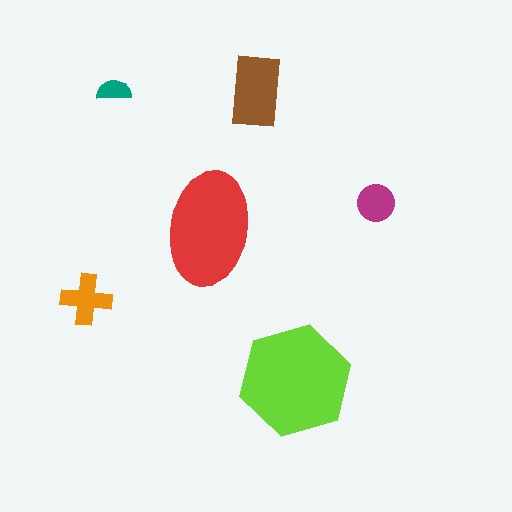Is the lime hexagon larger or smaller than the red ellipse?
Larger.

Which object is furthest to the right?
The magenta circle is rightmost.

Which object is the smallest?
The teal semicircle.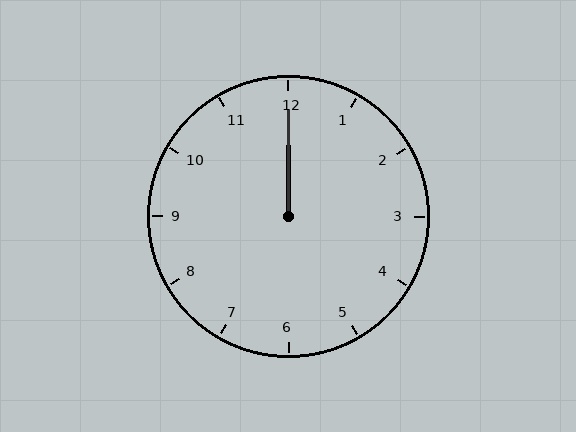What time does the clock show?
12:00.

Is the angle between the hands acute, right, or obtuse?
It is acute.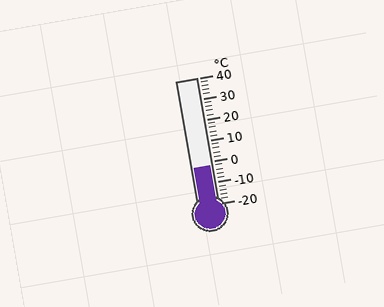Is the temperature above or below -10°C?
The temperature is above -10°C.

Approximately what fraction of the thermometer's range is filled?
The thermometer is filled to approximately 30% of its range.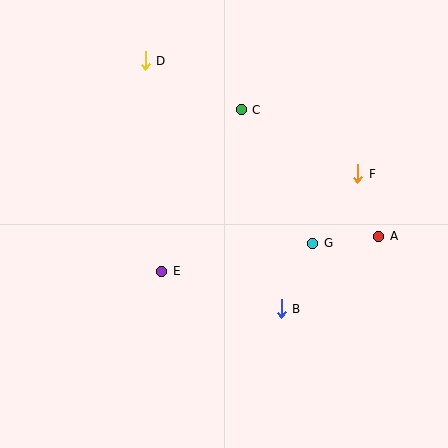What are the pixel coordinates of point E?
Point E is at (162, 271).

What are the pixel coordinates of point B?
Point B is at (281, 309).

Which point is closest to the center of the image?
Point E at (162, 271) is closest to the center.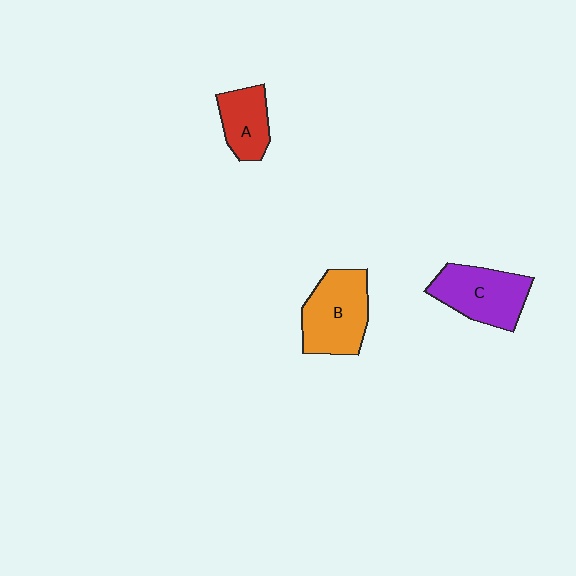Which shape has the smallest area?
Shape A (red).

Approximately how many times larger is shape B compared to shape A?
Approximately 1.6 times.